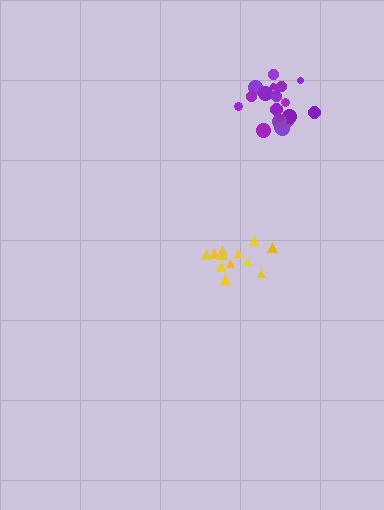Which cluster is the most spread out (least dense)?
Yellow.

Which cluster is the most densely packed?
Purple.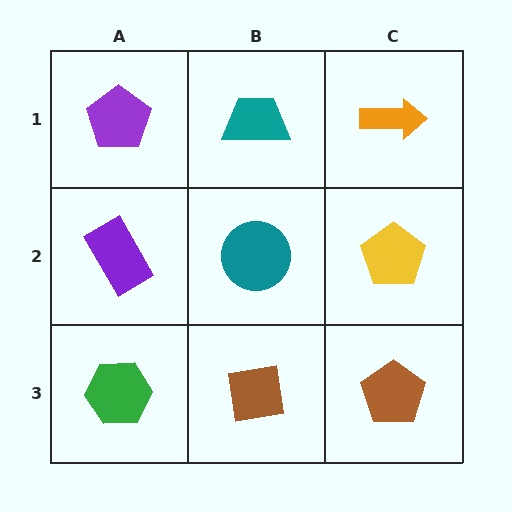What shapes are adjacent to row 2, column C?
An orange arrow (row 1, column C), a brown pentagon (row 3, column C), a teal circle (row 2, column B).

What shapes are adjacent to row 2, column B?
A teal trapezoid (row 1, column B), a brown square (row 3, column B), a purple rectangle (row 2, column A), a yellow pentagon (row 2, column C).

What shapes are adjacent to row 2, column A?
A purple pentagon (row 1, column A), a green hexagon (row 3, column A), a teal circle (row 2, column B).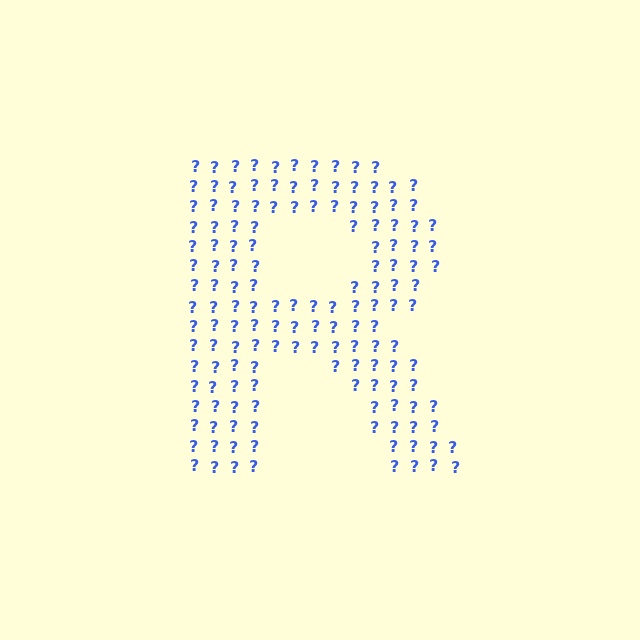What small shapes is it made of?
It is made of small question marks.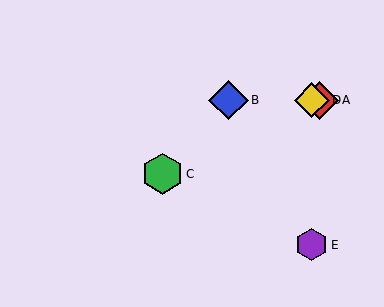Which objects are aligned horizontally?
Objects A, B, D are aligned horizontally.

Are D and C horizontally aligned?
No, D is at y≈100 and C is at y≈174.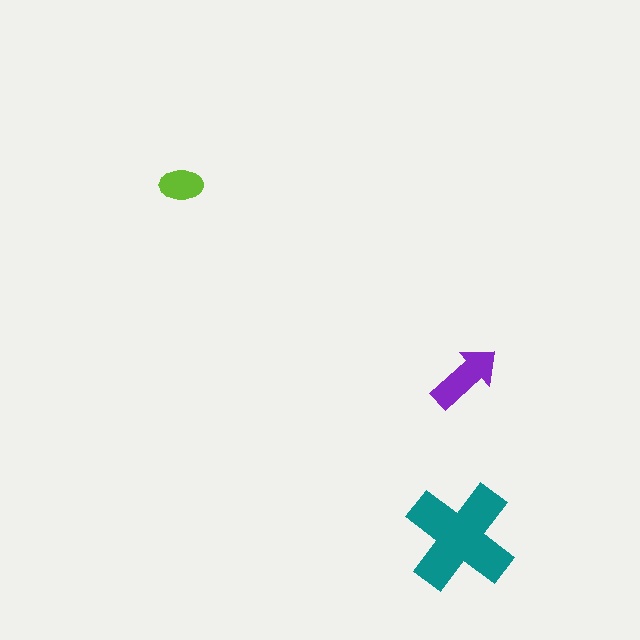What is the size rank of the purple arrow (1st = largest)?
2nd.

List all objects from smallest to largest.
The lime ellipse, the purple arrow, the teal cross.